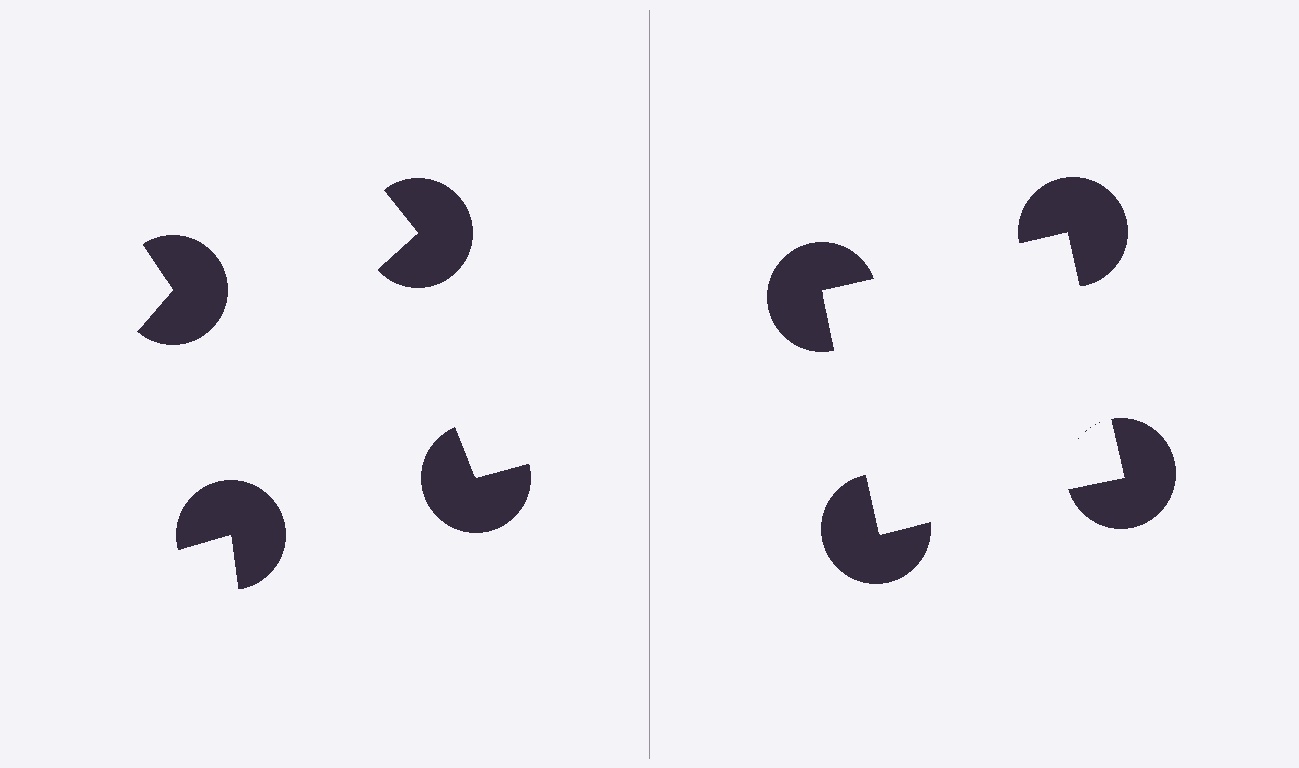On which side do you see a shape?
An illusory square appears on the right side. On the left side the wedge cuts are rotated, so no coherent shape forms.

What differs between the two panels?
The pac-man discs are positioned identically on both sides; only the wedge orientations differ. On the right they align to a square; on the left they are misaligned.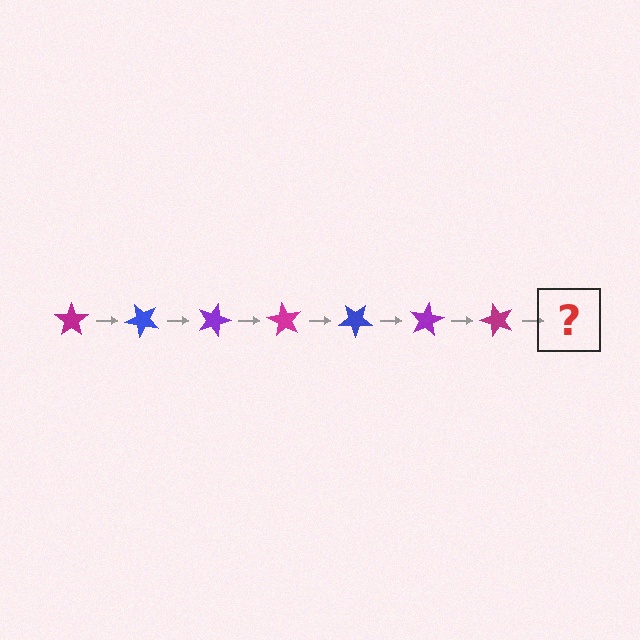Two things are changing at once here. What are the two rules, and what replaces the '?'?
The two rules are that it rotates 45 degrees each step and the color cycles through magenta, blue, and purple. The '?' should be a blue star, rotated 315 degrees from the start.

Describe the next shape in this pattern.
It should be a blue star, rotated 315 degrees from the start.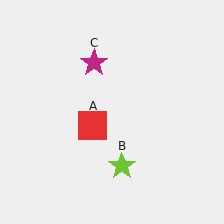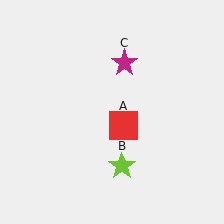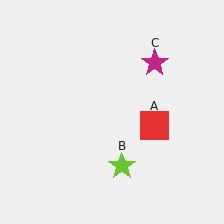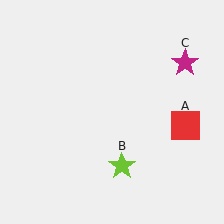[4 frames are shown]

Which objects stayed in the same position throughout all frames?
Lime star (object B) remained stationary.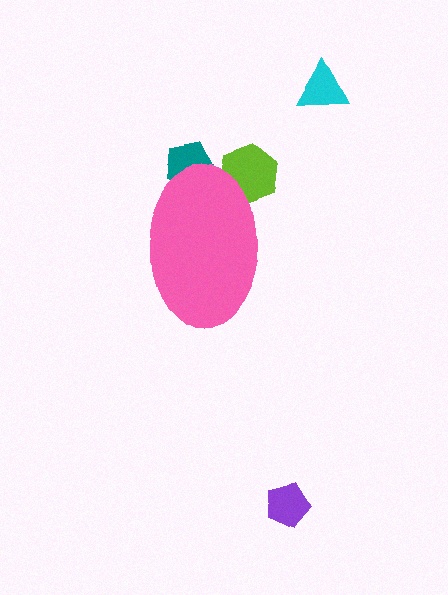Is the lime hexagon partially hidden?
Yes, the lime hexagon is partially hidden behind the pink ellipse.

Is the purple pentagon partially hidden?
No, the purple pentagon is fully visible.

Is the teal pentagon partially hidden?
Yes, the teal pentagon is partially hidden behind the pink ellipse.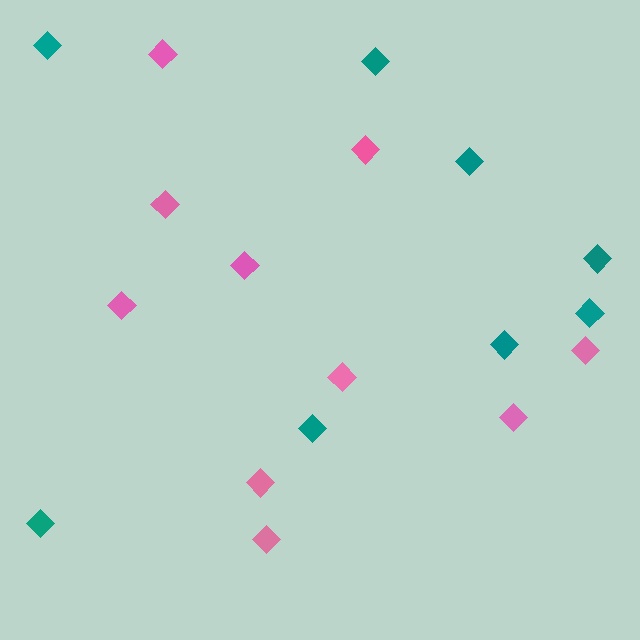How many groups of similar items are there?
There are 2 groups: one group of teal diamonds (8) and one group of pink diamonds (10).